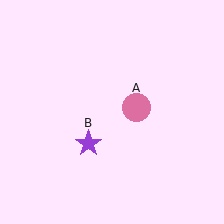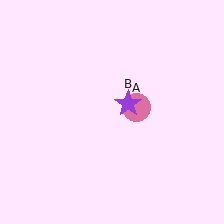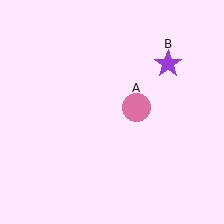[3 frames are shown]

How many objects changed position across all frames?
1 object changed position: purple star (object B).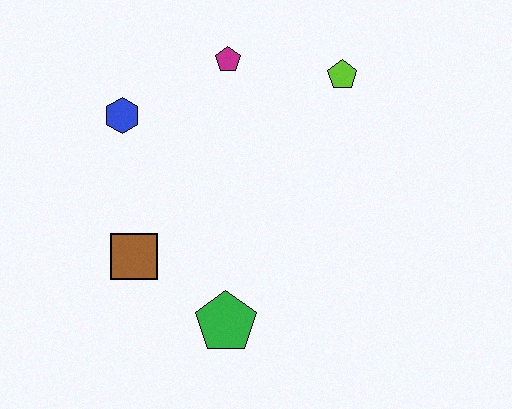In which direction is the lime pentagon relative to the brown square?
The lime pentagon is to the right of the brown square.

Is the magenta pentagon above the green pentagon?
Yes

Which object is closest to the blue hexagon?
The magenta pentagon is closest to the blue hexagon.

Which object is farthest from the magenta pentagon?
The green pentagon is farthest from the magenta pentagon.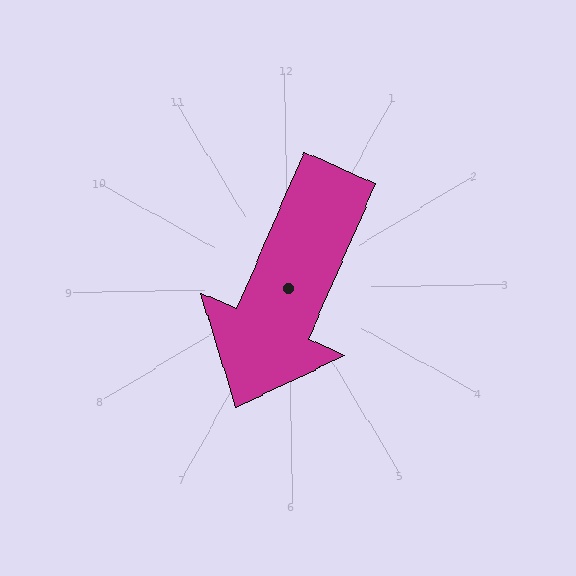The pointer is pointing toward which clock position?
Roughly 7 o'clock.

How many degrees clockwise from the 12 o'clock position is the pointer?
Approximately 204 degrees.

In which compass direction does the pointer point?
Southwest.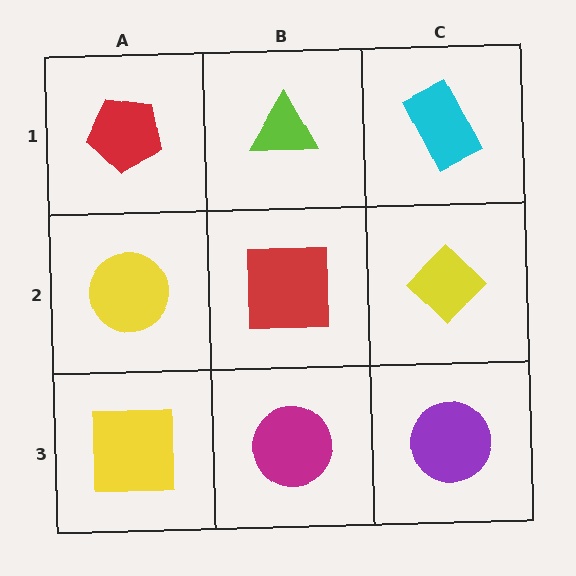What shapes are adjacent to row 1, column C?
A yellow diamond (row 2, column C), a lime triangle (row 1, column B).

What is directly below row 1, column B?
A red square.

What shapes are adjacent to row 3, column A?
A yellow circle (row 2, column A), a magenta circle (row 3, column B).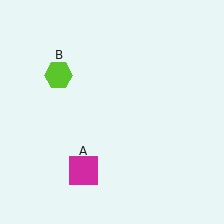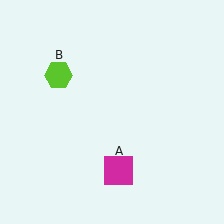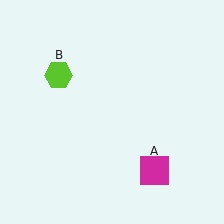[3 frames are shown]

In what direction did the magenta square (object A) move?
The magenta square (object A) moved right.